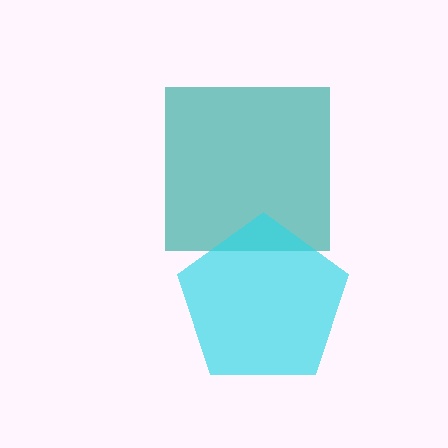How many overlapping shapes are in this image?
There are 2 overlapping shapes in the image.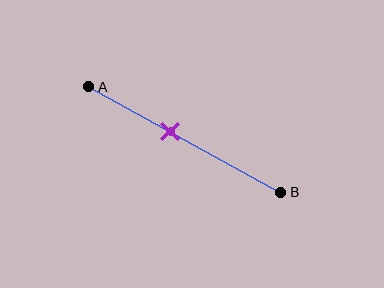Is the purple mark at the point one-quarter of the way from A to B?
No, the mark is at about 40% from A, not at the 25% one-quarter point.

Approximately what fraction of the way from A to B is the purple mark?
The purple mark is approximately 40% of the way from A to B.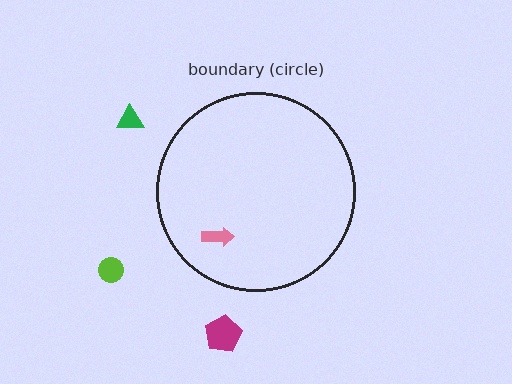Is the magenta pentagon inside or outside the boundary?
Outside.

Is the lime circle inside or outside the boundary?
Outside.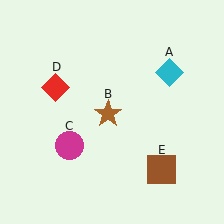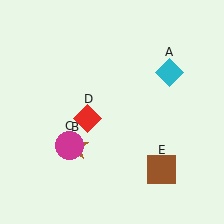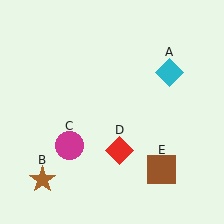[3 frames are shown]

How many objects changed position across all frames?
2 objects changed position: brown star (object B), red diamond (object D).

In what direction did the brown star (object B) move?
The brown star (object B) moved down and to the left.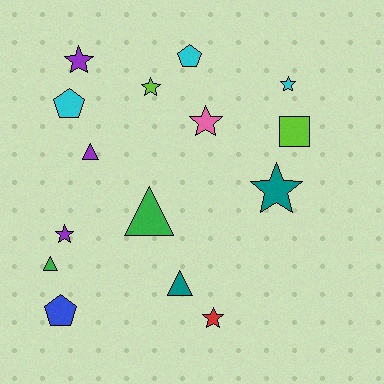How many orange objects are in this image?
There are no orange objects.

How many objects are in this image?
There are 15 objects.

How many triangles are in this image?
There are 4 triangles.